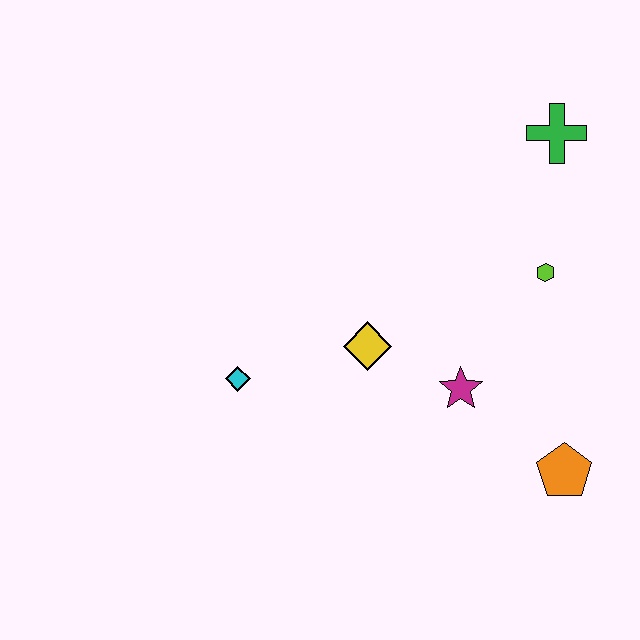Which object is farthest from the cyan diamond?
The green cross is farthest from the cyan diamond.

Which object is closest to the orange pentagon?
The magenta star is closest to the orange pentagon.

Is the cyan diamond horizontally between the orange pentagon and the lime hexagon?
No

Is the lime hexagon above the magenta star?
Yes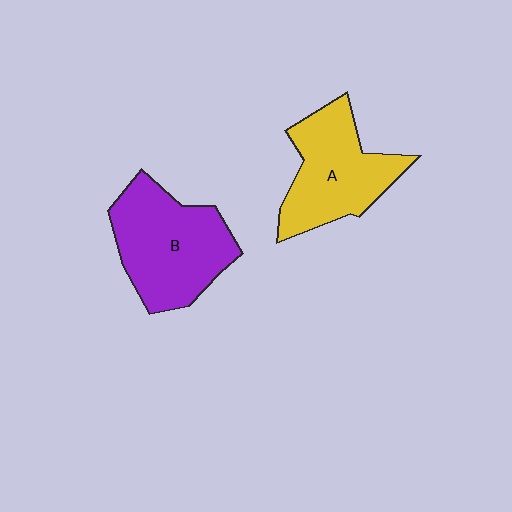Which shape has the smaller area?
Shape A (yellow).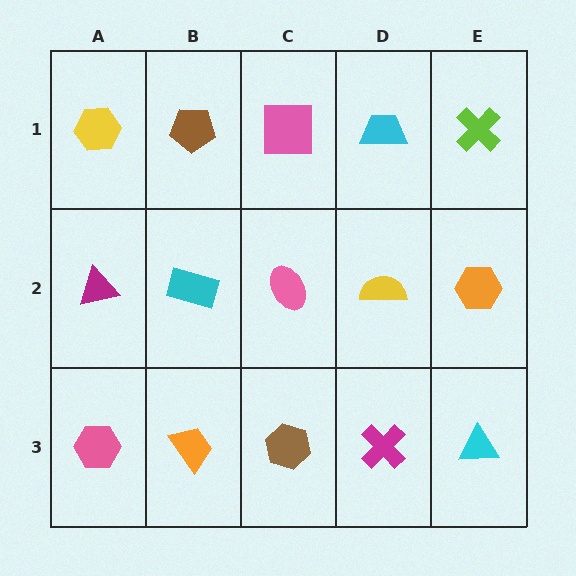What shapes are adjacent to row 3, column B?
A cyan rectangle (row 2, column B), a pink hexagon (row 3, column A), a brown hexagon (row 3, column C).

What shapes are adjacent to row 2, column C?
A pink square (row 1, column C), a brown hexagon (row 3, column C), a cyan rectangle (row 2, column B), a yellow semicircle (row 2, column D).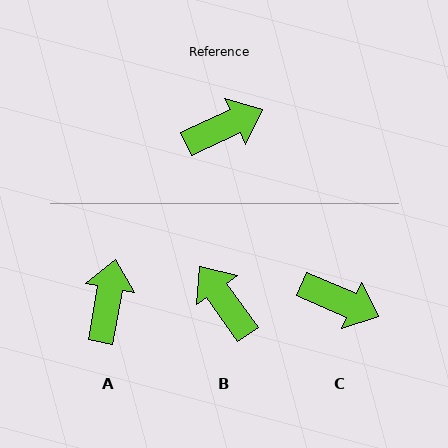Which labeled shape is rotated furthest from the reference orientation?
B, about 101 degrees away.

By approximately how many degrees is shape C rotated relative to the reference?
Approximately 48 degrees clockwise.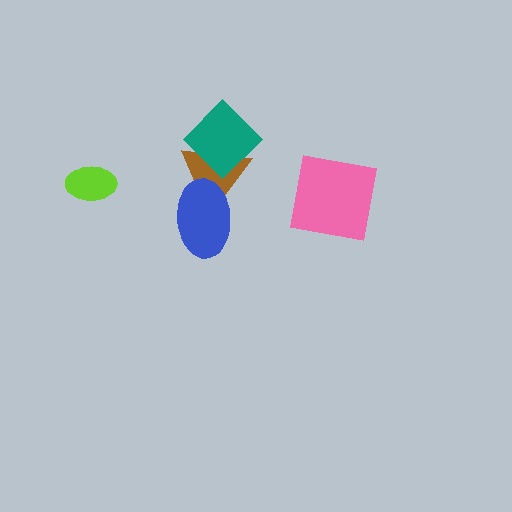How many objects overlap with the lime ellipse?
0 objects overlap with the lime ellipse.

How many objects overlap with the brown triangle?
2 objects overlap with the brown triangle.